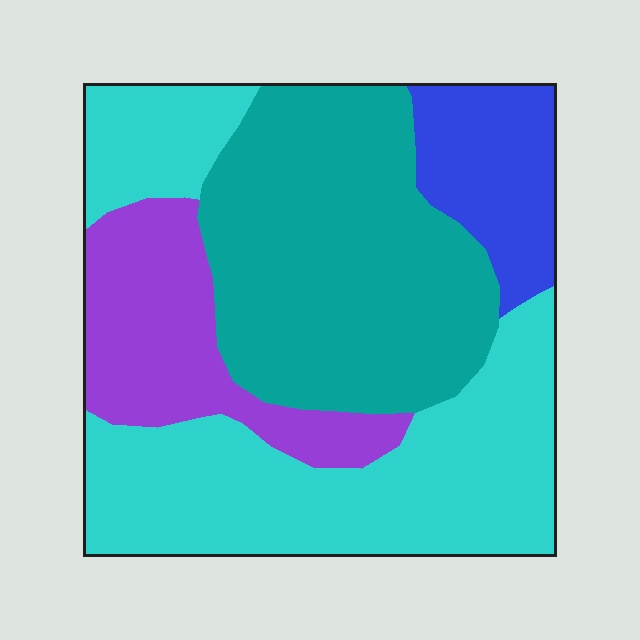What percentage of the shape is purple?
Purple covers roughly 15% of the shape.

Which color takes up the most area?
Cyan, at roughly 40%.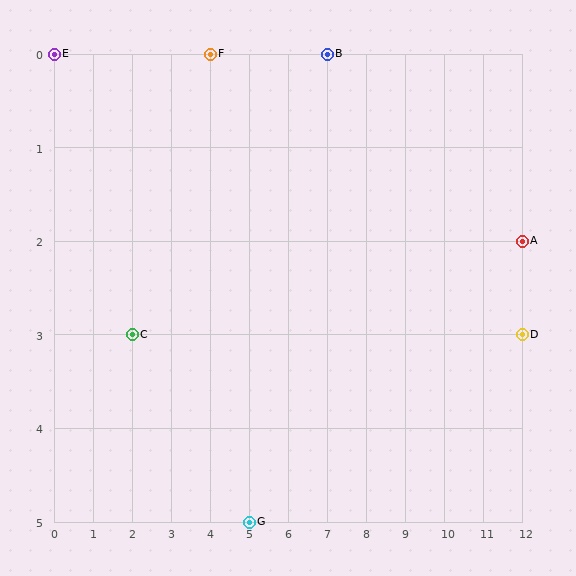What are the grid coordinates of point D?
Point D is at grid coordinates (12, 3).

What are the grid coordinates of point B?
Point B is at grid coordinates (7, 0).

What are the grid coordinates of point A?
Point A is at grid coordinates (12, 2).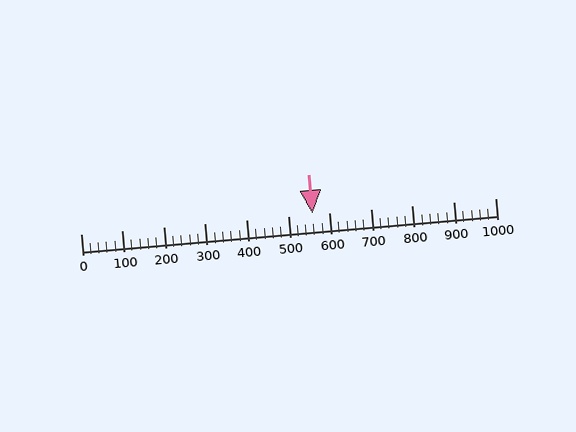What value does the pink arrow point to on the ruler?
The pink arrow points to approximately 560.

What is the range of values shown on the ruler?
The ruler shows values from 0 to 1000.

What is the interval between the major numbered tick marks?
The major tick marks are spaced 100 units apart.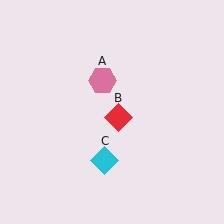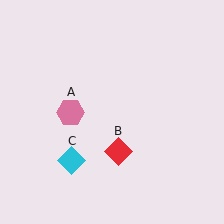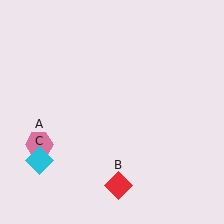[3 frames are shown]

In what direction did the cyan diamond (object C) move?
The cyan diamond (object C) moved left.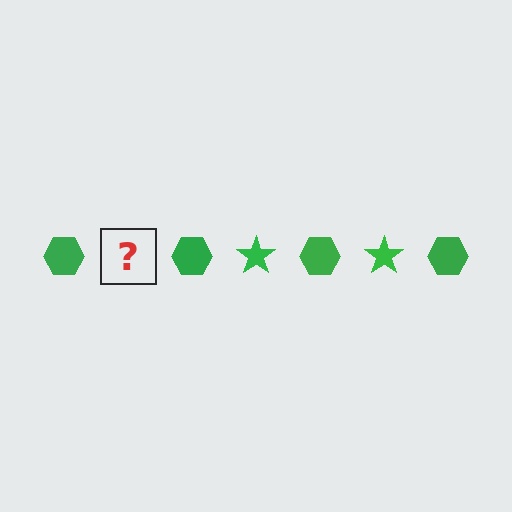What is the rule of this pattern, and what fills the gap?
The rule is that the pattern cycles through hexagon, star shapes in green. The gap should be filled with a green star.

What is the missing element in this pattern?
The missing element is a green star.